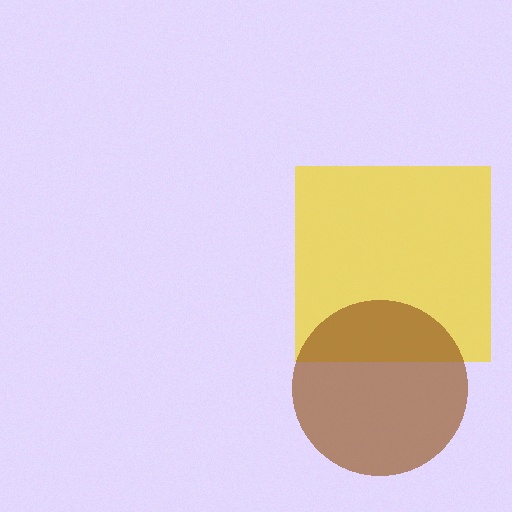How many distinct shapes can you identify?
There are 2 distinct shapes: a yellow square, a brown circle.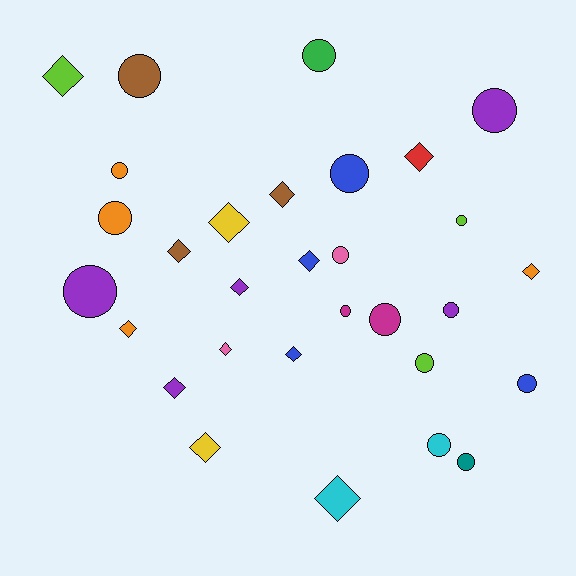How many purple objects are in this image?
There are 5 purple objects.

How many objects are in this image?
There are 30 objects.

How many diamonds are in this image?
There are 14 diamonds.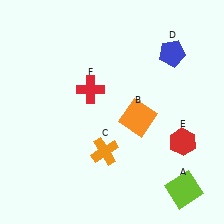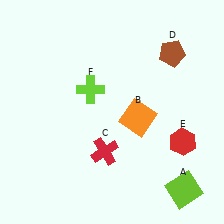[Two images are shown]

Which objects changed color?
C changed from orange to red. D changed from blue to brown. F changed from red to lime.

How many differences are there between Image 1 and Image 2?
There are 3 differences between the two images.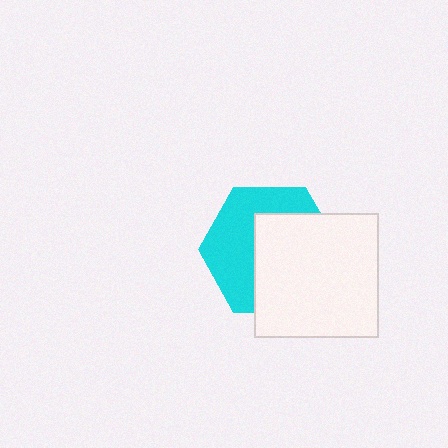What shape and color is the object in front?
The object in front is a white square.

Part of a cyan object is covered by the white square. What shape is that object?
It is a hexagon.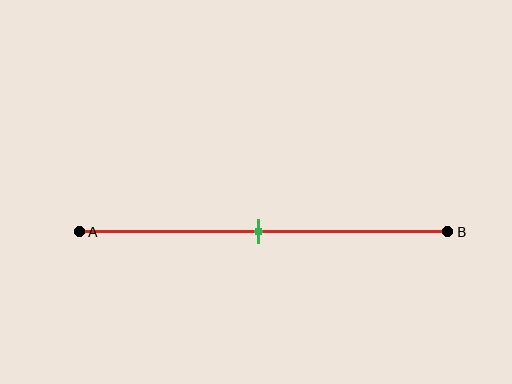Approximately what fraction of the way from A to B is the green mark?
The green mark is approximately 50% of the way from A to B.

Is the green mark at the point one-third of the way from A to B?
No, the mark is at about 50% from A, not at the 33% one-third point.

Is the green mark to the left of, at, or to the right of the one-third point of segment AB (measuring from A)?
The green mark is to the right of the one-third point of segment AB.